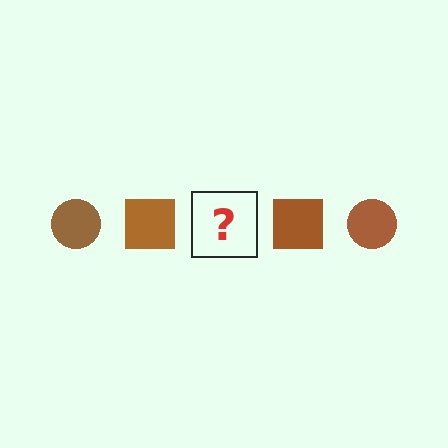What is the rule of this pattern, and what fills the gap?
The rule is that the pattern cycles through circle, square shapes in brown. The gap should be filled with a brown circle.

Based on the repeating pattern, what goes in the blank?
The blank should be a brown circle.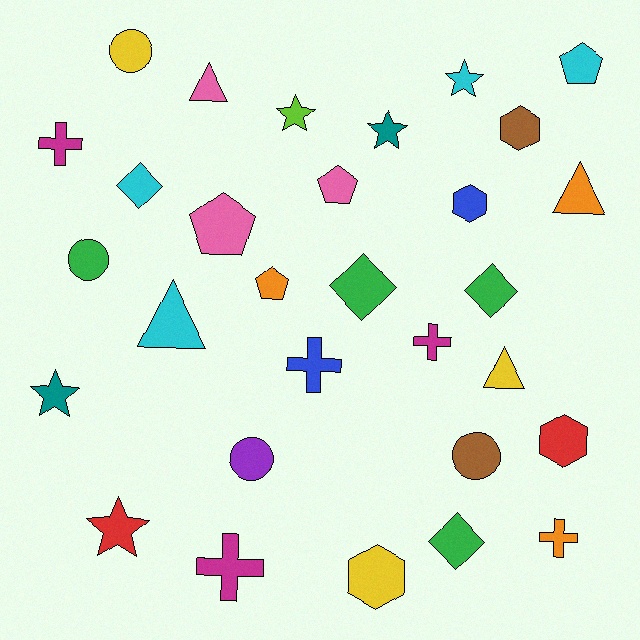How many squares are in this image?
There are no squares.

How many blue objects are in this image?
There are 2 blue objects.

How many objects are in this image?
There are 30 objects.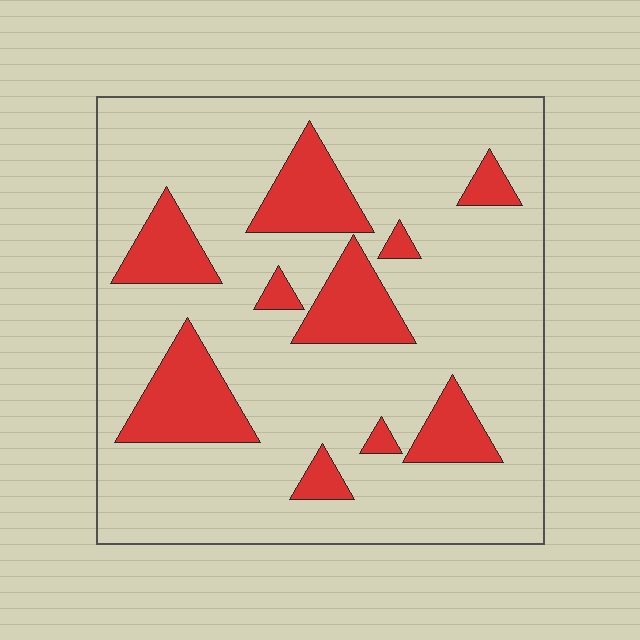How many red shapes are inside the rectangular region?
10.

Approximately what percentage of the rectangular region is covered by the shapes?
Approximately 20%.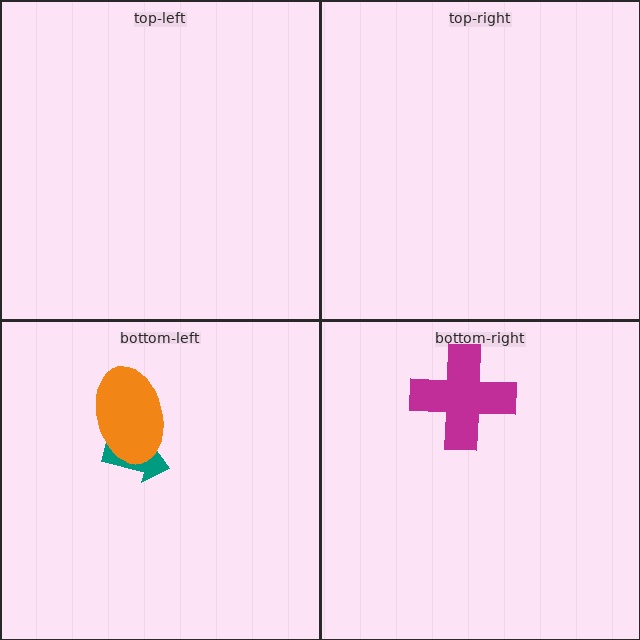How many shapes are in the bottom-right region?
1.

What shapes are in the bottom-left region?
The teal arrow, the orange ellipse.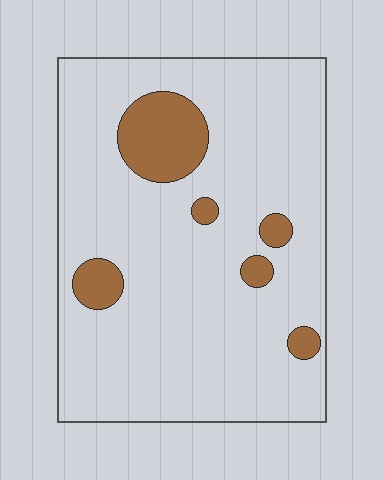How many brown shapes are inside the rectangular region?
6.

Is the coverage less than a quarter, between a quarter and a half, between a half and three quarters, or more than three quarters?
Less than a quarter.